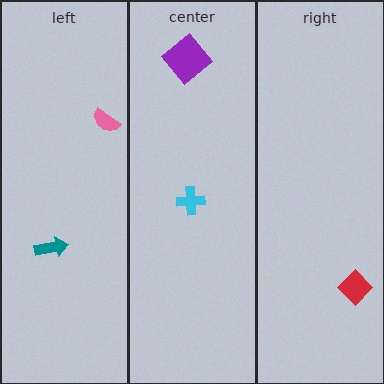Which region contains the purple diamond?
The center region.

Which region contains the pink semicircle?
The left region.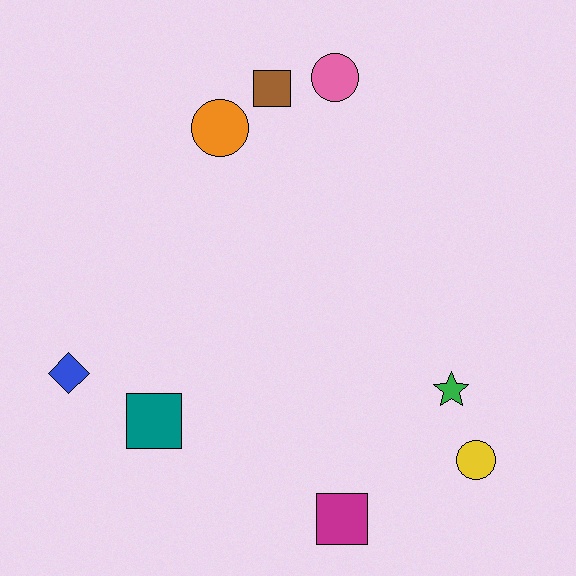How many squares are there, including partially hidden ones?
There are 3 squares.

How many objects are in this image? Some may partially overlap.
There are 8 objects.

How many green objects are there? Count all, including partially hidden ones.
There is 1 green object.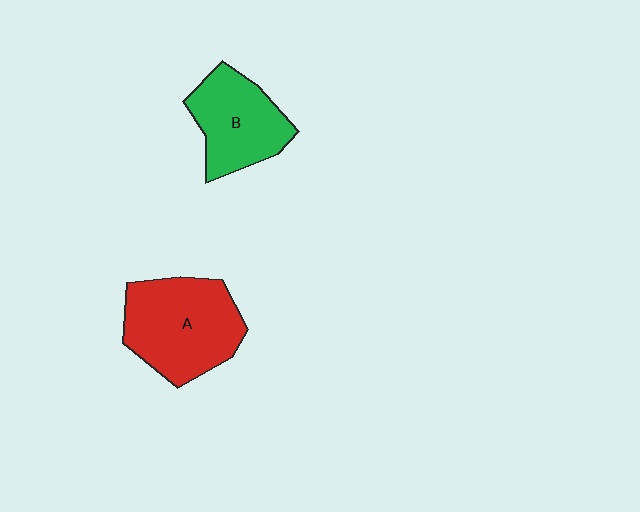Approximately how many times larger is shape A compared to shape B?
Approximately 1.3 times.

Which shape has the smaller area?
Shape B (green).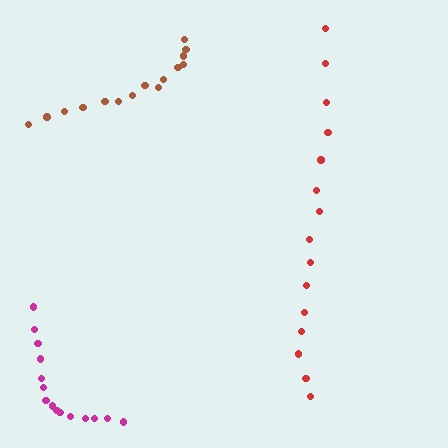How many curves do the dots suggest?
There are 3 distinct paths.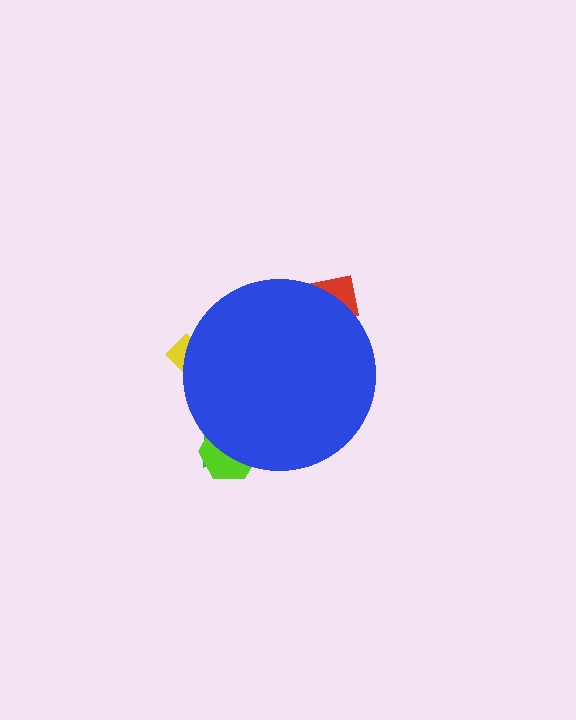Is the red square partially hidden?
Yes, the red square is partially hidden behind the blue circle.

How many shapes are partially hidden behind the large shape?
4 shapes are partially hidden.